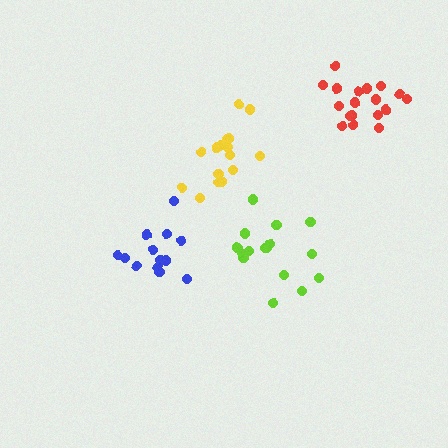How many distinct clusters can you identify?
There are 4 distinct clusters.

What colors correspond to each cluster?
The clusters are colored: yellow, blue, lime, red.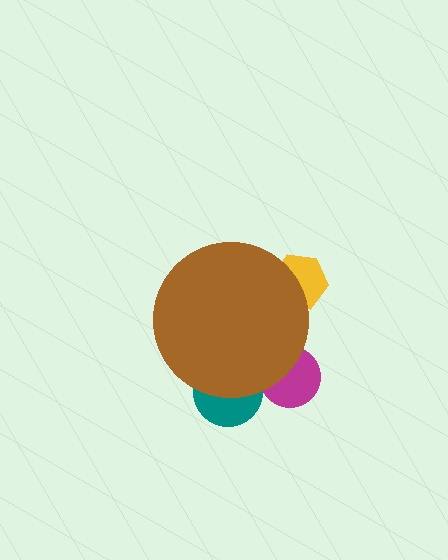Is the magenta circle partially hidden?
Yes, the magenta circle is partially hidden behind the brown circle.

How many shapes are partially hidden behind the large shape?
3 shapes are partially hidden.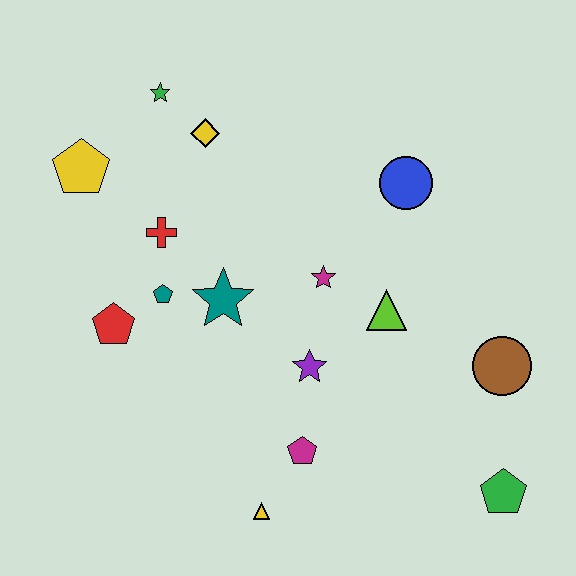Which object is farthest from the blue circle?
The yellow triangle is farthest from the blue circle.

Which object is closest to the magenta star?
The lime triangle is closest to the magenta star.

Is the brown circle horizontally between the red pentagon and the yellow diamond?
No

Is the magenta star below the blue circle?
Yes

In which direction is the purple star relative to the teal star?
The purple star is to the right of the teal star.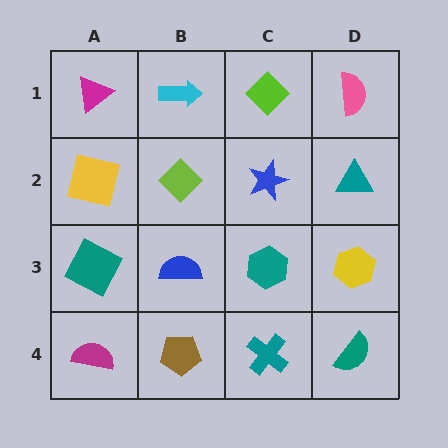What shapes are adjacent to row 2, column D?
A pink semicircle (row 1, column D), a yellow hexagon (row 3, column D), a blue star (row 2, column C).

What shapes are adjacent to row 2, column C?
A lime diamond (row 1, column C), a teal hexagon (row 3, column C), a lime diamond (row 2, column B), a teal triangle (row 2, column D).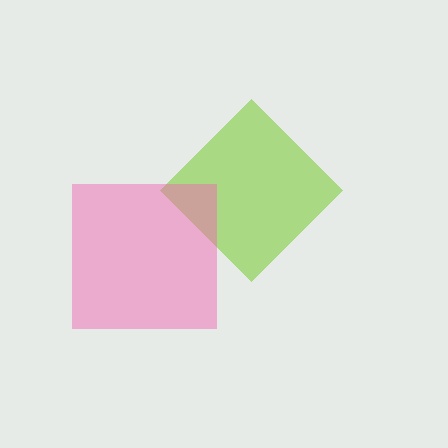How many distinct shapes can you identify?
There are 2 distinct shapes: a lime diamond, a pink square.